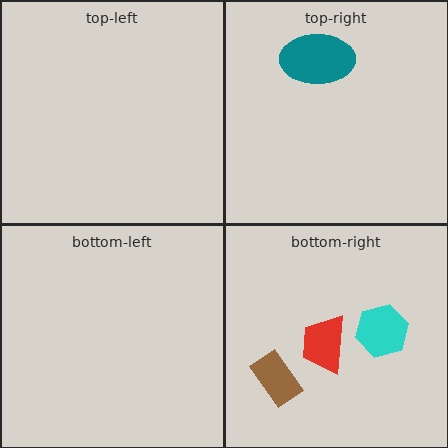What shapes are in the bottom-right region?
The cyan hexagon, the brown rectangle, the red trapezoid.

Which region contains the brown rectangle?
The bottom-right region.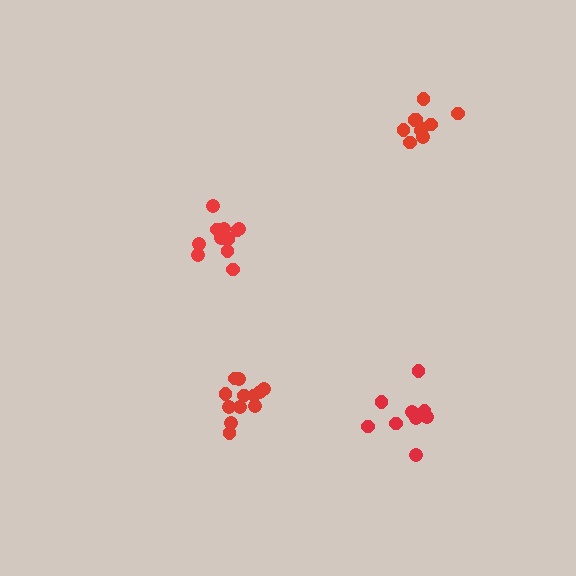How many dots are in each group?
Group 1: 12 dots, Group 2: 12 dots, Group 3: 10 dots, Group 4: 9 dots (43 total).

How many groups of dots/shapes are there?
There are 4 groups.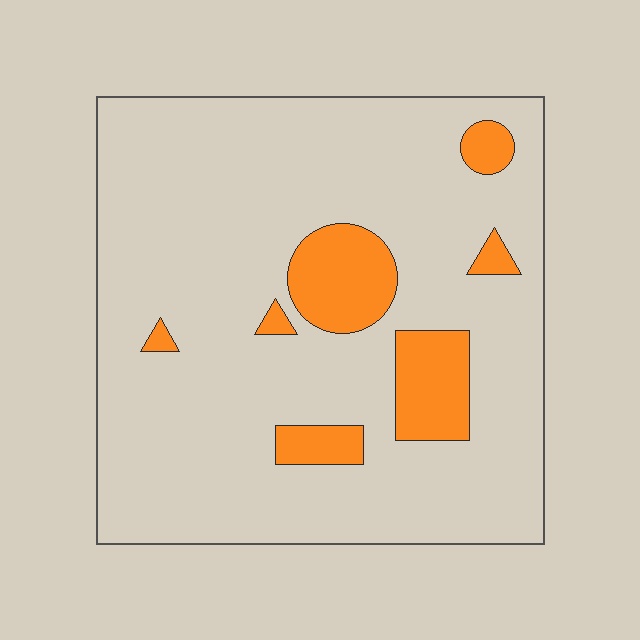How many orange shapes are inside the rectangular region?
7.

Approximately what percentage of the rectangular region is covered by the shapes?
Approximately 15%.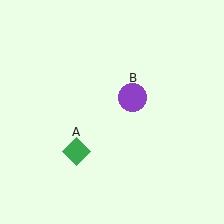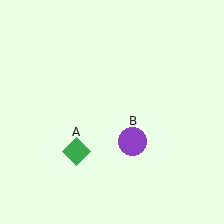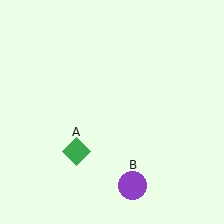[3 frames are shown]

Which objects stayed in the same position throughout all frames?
Green diamond (object A) remained stationary.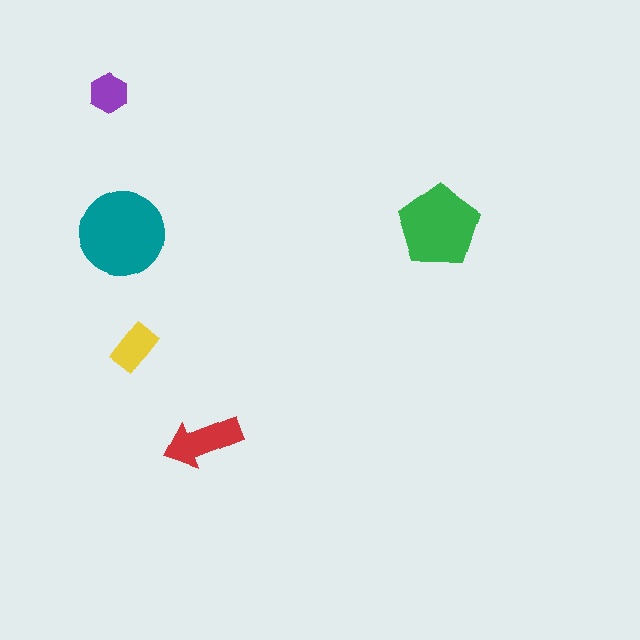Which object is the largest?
The teal circle.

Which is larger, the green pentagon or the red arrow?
The green pentagon.